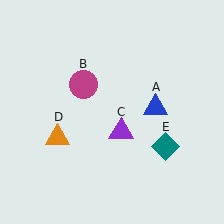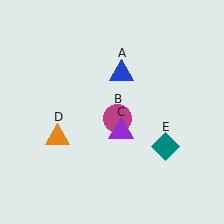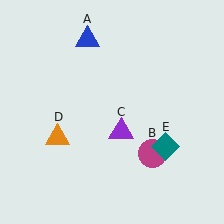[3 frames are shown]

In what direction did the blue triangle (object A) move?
The blue triangle (object A) moved up and to the left.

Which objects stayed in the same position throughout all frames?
Purple triangle (object C) and orange triangle (object D) and teal diamond (object E) remained stationary.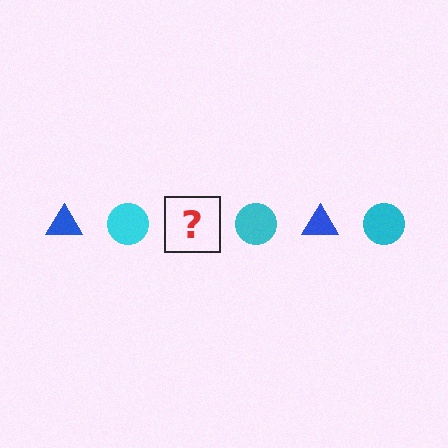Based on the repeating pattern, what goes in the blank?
The blank should be a blue triangle.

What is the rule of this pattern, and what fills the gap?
The rule is that the pattern alternates between blue triangle and cyan circle. The gap should be filled with a blue triangle.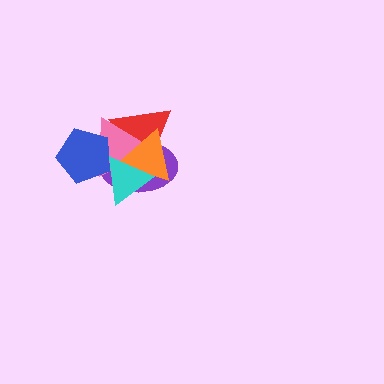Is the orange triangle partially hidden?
Yes, it is partially covered by another shape.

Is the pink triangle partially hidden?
Yes, it is partially covered by another shape.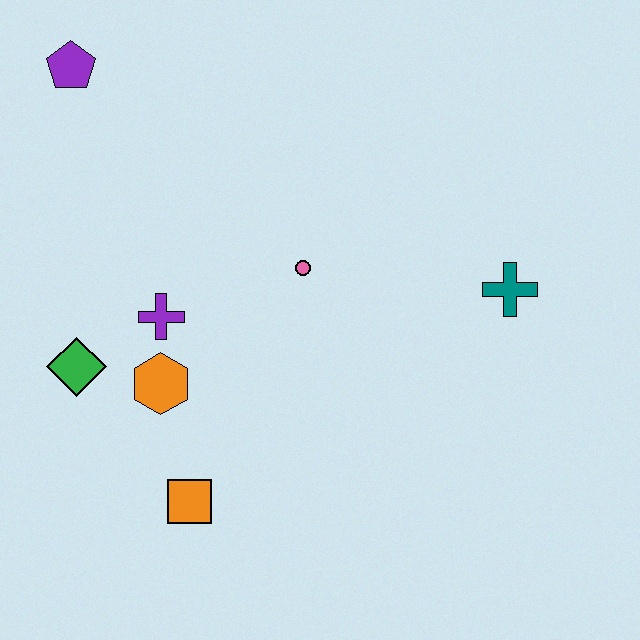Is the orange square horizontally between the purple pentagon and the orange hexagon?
No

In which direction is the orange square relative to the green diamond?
The orange square is below the green diamond.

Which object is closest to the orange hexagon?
The purple cross is closest to the orange hexagon.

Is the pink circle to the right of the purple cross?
Yes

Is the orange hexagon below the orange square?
No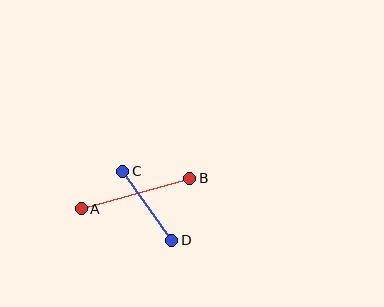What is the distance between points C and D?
The distance is approximately 85 pixels.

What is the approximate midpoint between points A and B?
The midpoint is at approximately (136, 193) pixels.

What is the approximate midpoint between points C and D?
The midpoint is at approximately (147, 206) pixels.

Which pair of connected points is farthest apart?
Points A and B are farthest apart.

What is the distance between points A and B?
The distance is approximately 113 pixels.